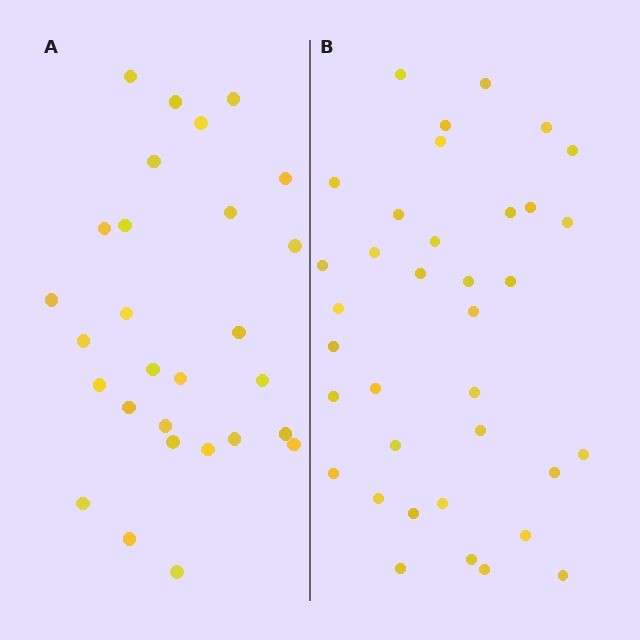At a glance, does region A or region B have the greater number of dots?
Region B (the right region) has more dots.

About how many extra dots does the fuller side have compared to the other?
Region B has roughly 8 or so more dots than region A.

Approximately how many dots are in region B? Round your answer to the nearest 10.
About 40 dots. (The exact count is 36, which rounds to 40.)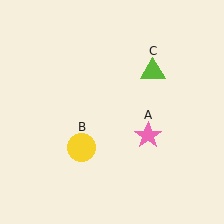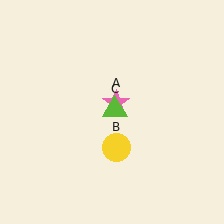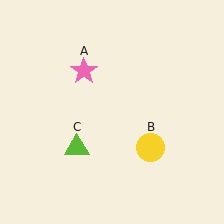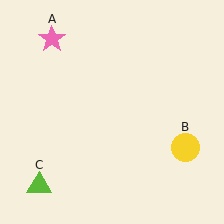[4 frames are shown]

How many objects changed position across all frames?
3 objects changed position: pink star (object A), yellow circle (object B), lime triangle (object C).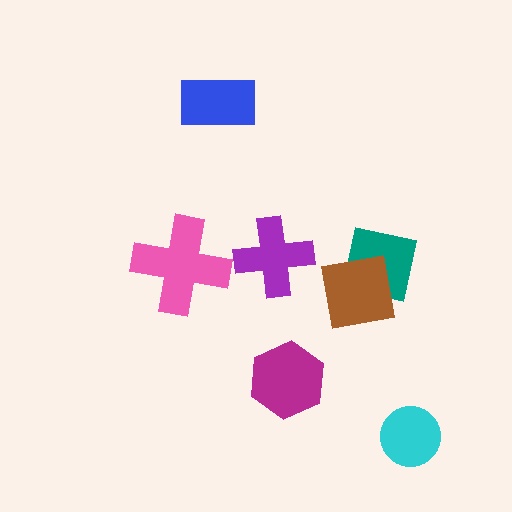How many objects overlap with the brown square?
1 object overlaps with the brown square.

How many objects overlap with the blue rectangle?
0 objects overlap with the blue rectangle.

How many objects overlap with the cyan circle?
0 objects overlap with the cyan circle.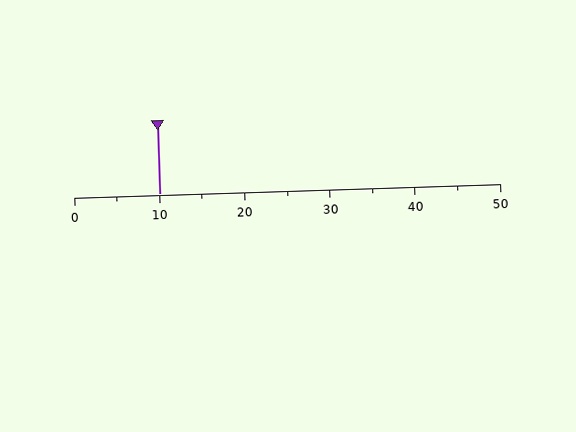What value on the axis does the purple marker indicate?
The marker indicates approximately 10.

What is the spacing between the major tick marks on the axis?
The major ticks are spaced 10 apart.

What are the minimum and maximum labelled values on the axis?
The axis runs from 0 to 50.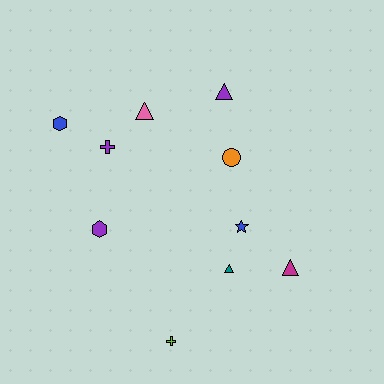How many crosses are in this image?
There are 2 crosses.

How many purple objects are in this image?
There are 3 purple objects.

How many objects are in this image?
There are 10 objects.